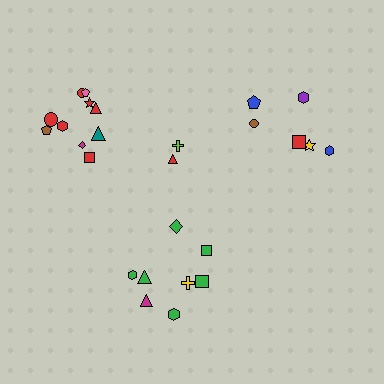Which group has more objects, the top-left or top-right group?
The top-left group.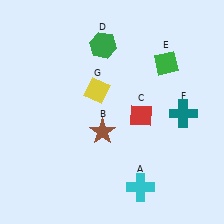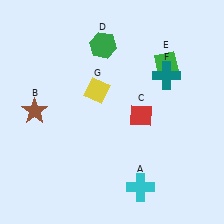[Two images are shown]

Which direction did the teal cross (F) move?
The teal cross (F) moved up.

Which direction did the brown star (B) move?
The brown star (B) moved left.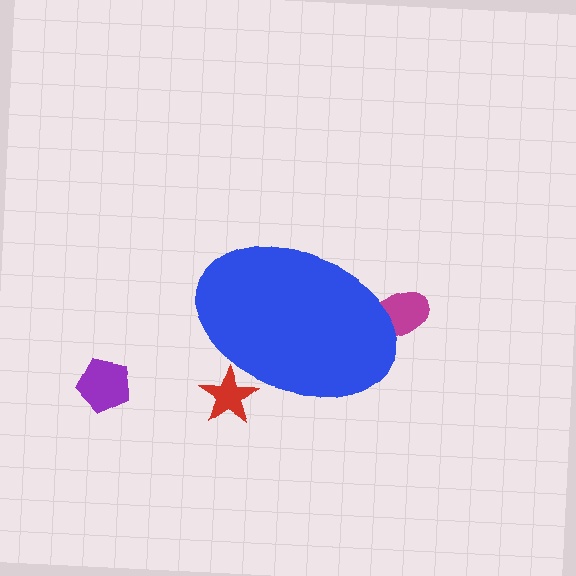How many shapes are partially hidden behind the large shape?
2 shapes are partially hidden.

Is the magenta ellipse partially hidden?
Yes, the magenta ellipse is partially hidden behind the blue ellipse.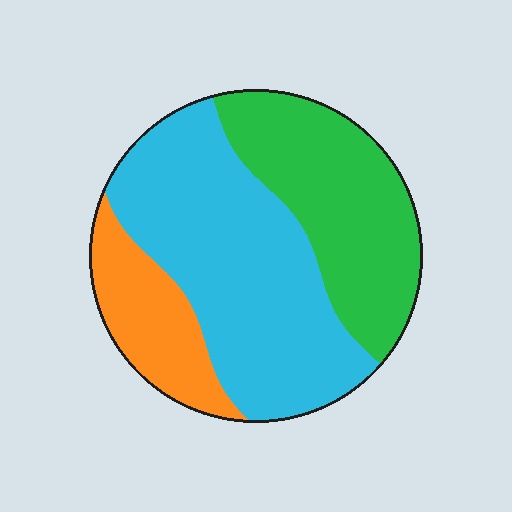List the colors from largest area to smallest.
From largest to smallest: cyan, green, orange.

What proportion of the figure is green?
Green takes up between a sixth and a third of the figure.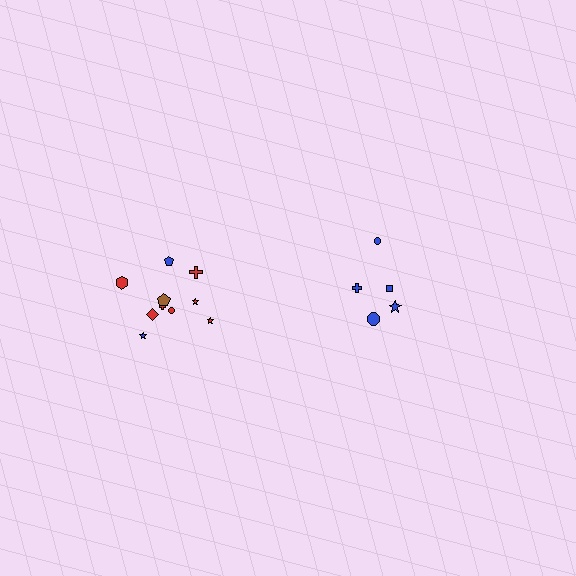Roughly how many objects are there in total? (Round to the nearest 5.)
Roughly 15 objects in total.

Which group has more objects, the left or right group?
The left group.